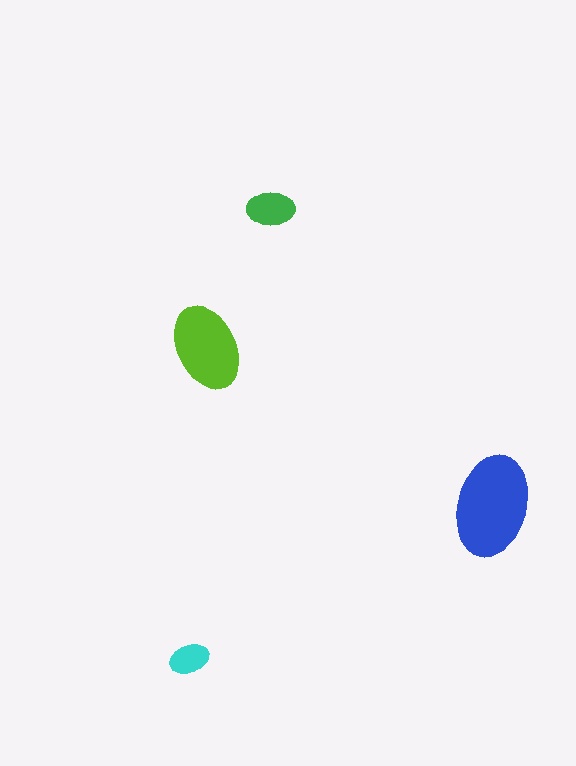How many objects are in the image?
There are 4 objects in the image.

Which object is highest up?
The green ellipse is topmost.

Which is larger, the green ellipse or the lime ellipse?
The lime one.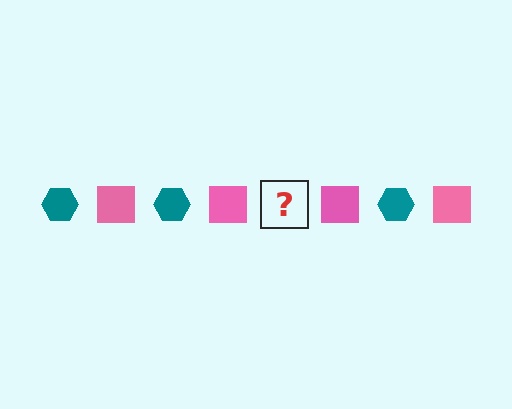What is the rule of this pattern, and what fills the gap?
The rule is that the pattern alternates between teal hexagon and pink square. The gap should be filled with a teal hexagon.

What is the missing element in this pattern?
The missing element is a teal hexagon.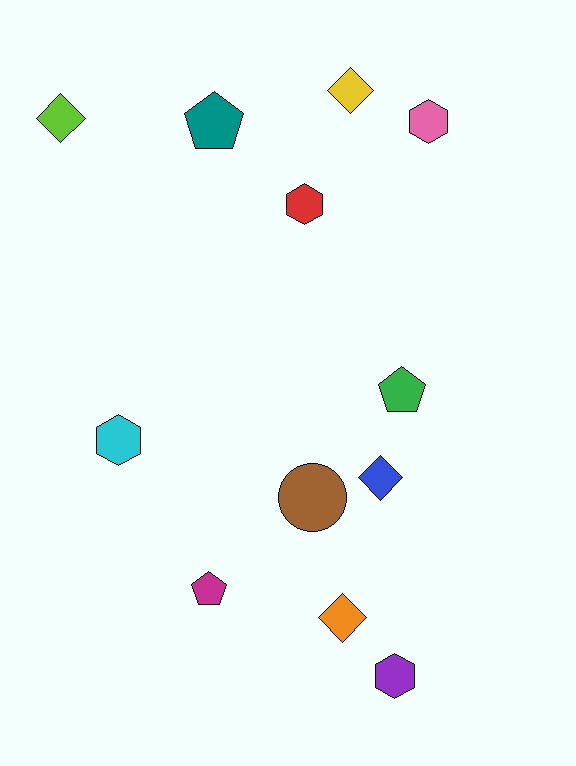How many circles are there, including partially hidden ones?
There is 1 circle.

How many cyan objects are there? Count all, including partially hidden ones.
There is 1 cyan object.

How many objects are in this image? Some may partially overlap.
There are 12 objects.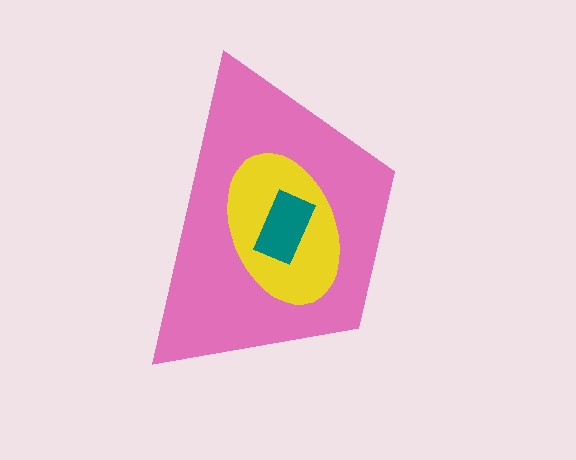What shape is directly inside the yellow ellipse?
The teal rectangle.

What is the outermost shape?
The pink trapezoid.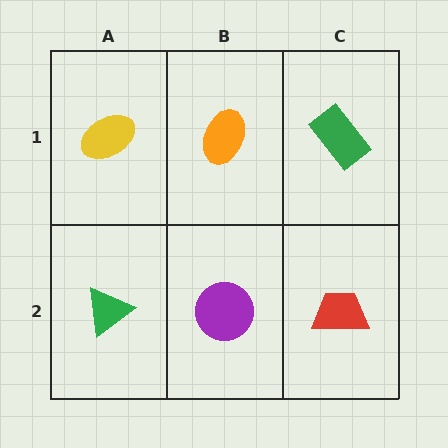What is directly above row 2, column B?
An orange ellipse.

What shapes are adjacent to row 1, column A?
A green triangle (row 2, column A), an orange ellipse (row 1, column B).